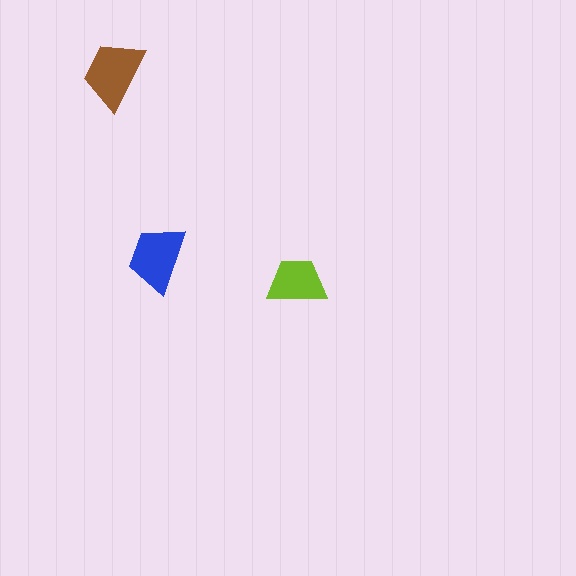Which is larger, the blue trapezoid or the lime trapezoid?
The blue one.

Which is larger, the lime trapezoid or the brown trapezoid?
The brown one.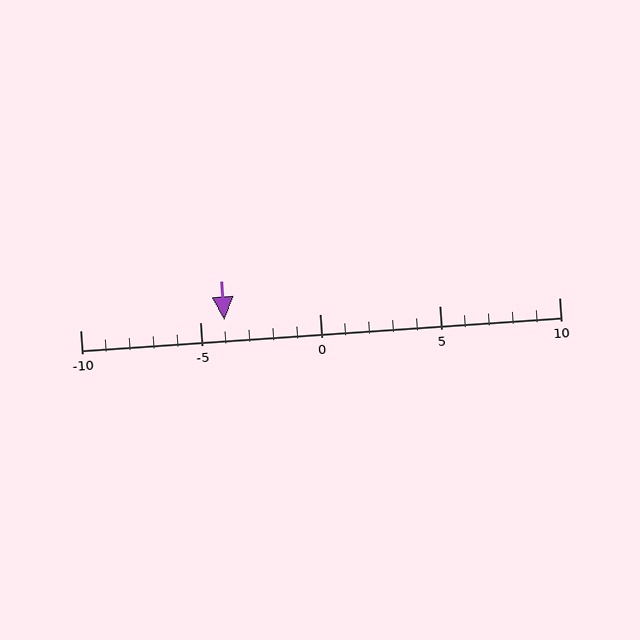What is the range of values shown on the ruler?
The ruler shows values from -10 to 10.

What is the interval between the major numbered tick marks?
The major tick marks are spaced 5 units apart.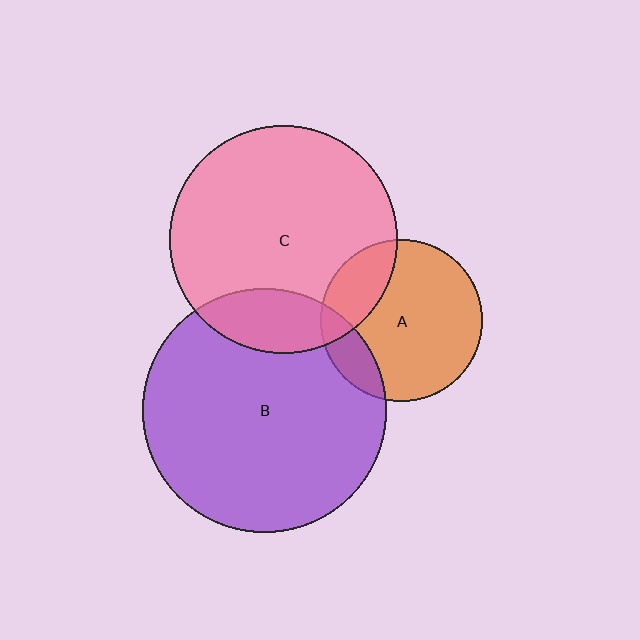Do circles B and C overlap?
Yes.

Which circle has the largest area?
Circle B (purple).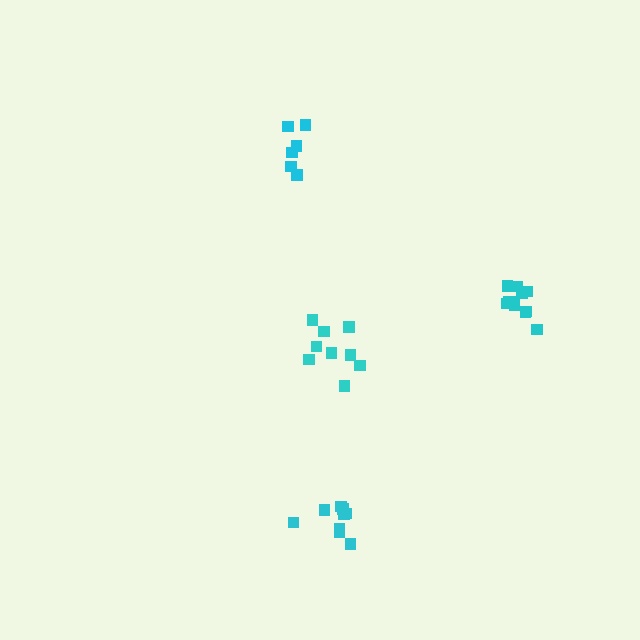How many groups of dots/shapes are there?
There are 4 groups.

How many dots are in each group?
Group 1: 11 dots, Group 2: 9 dots, Group 3: 6 dots, Group 4: 9 dots (35 total).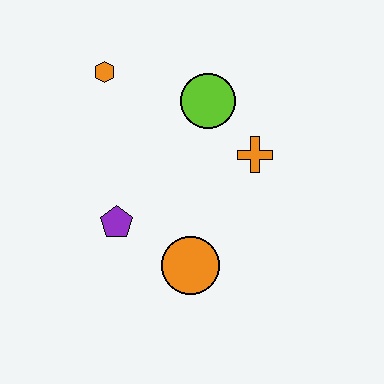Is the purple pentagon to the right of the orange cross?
No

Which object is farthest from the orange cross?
The orange hexagon is farthest from the orange cross.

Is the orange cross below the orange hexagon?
Yes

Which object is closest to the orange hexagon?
The lime circle is closest to the orange hexagon.